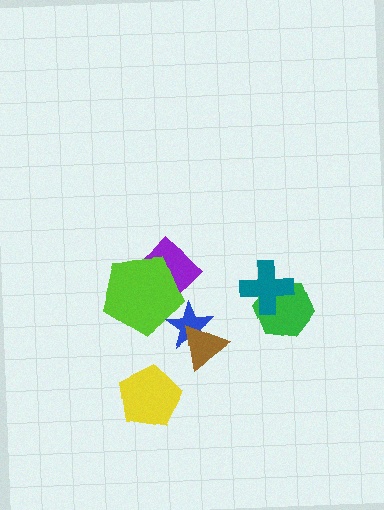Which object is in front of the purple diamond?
The lime pentagon is in front of the purple diamond.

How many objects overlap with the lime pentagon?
2 objects overlap with the lime pentagon.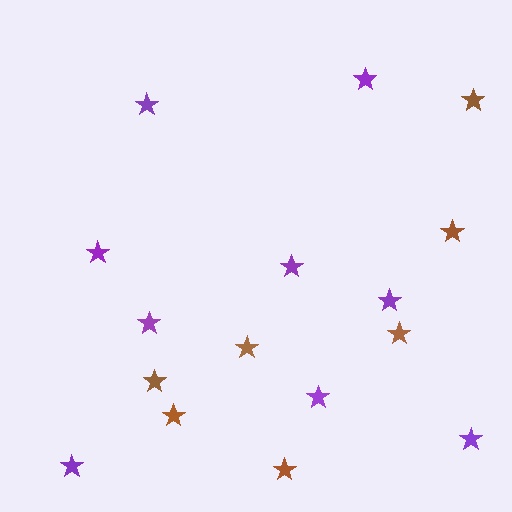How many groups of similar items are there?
There are 2 groups: one group of purple stars (9) and one group of brown stars (7).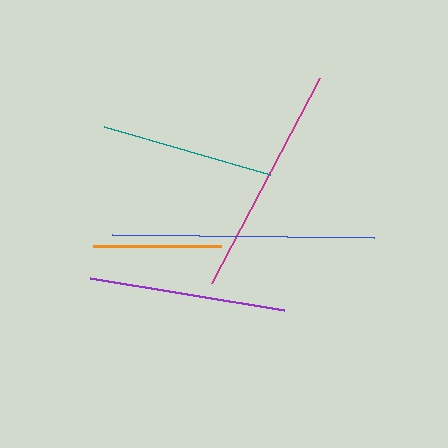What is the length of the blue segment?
The blue segment is approximately 262 pixels long.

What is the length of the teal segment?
The teal segment is approximately 172 pixels long.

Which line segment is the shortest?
The orange line is the shortest at approximately 128 pixels.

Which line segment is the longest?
The blue line is the longest at approximately 262 pixels.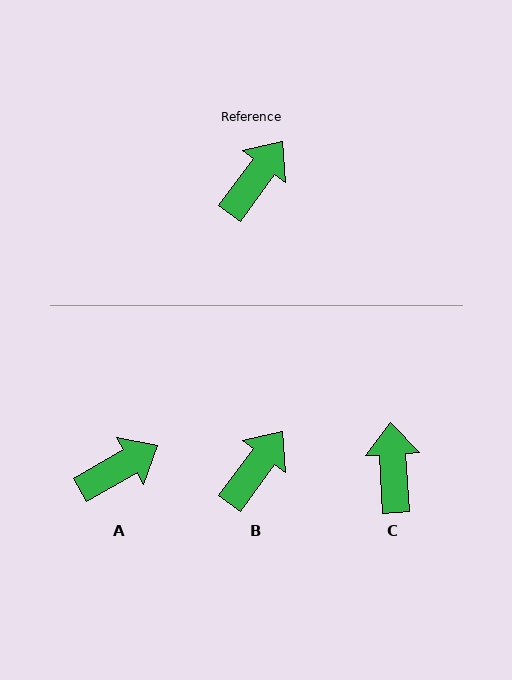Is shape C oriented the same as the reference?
No, it is off by about 40 degrees.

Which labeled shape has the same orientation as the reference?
B.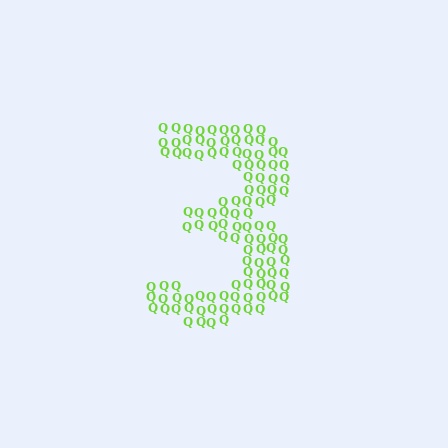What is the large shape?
The large shape is the digit 3.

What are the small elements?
The small elements are letter Q's.